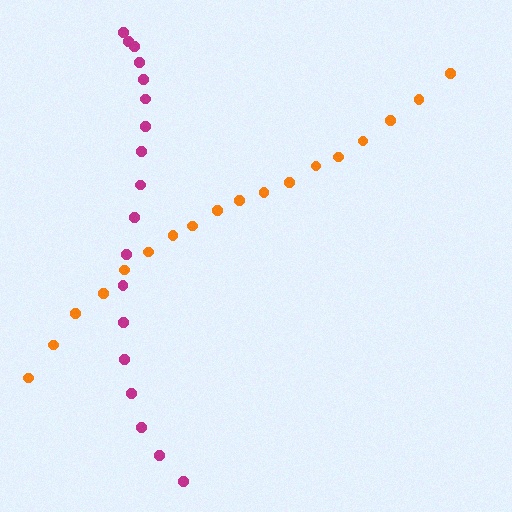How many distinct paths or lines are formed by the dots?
There are 2 distinct paths.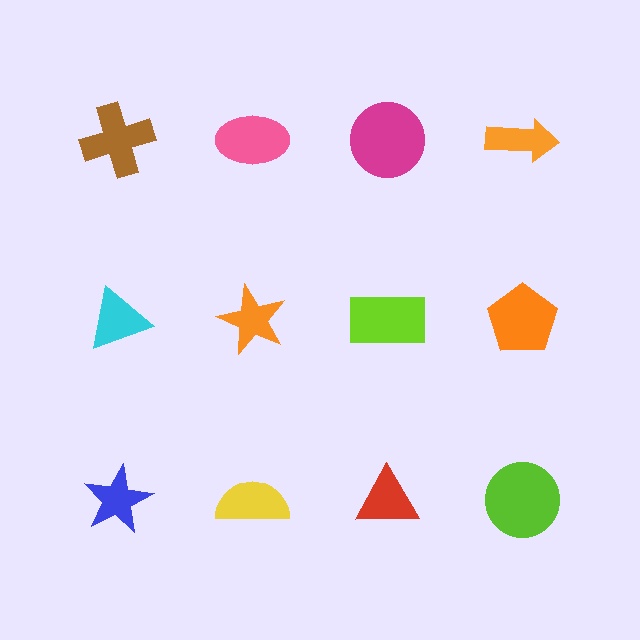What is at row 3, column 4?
A lime circle.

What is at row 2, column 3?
A lime rectangle.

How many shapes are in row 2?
4 shapes.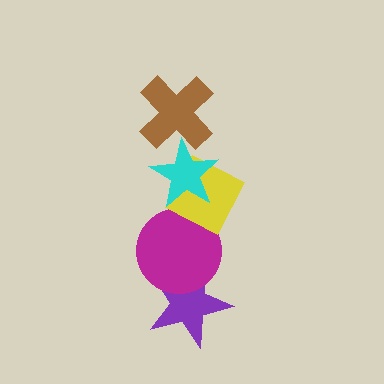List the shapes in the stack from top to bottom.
From top to bottom: the brown cross, the cyan star, the yellow diamond, the magenta circle, the purple star.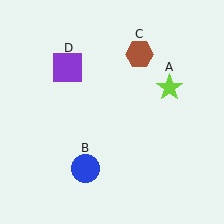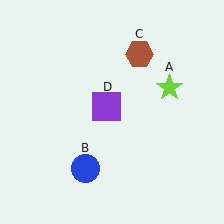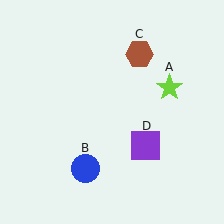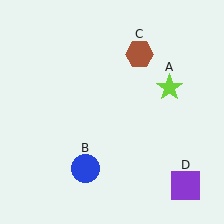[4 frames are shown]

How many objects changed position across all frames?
1 object changed position: purple square (object D).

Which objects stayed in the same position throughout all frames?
Lime star (object A) and blue circle (object B) and brown hexagon (object C) remained stationary.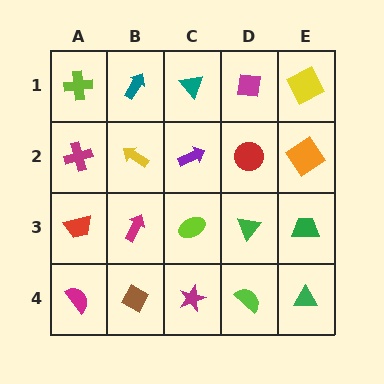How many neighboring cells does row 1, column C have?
3.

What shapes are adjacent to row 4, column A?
A red trapezoid (row 3, column A), a brown diamond (row 4, column B).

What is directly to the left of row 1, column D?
A teal triangle.